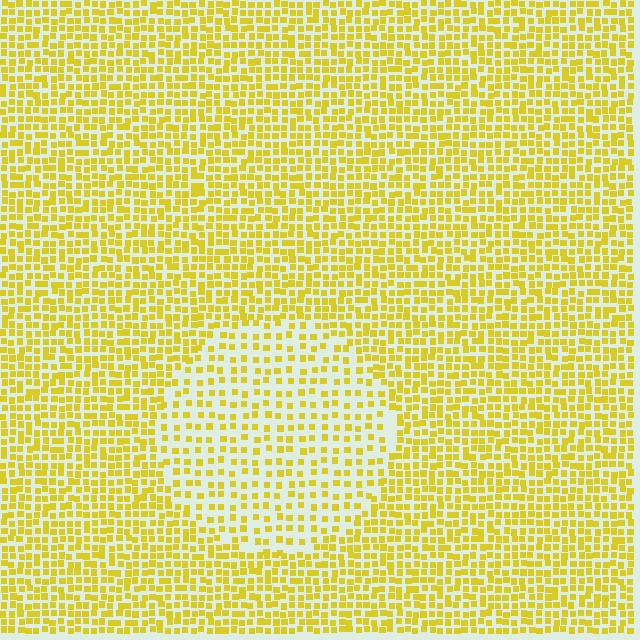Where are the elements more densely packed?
The elements are more densely packed outside the circle boundary.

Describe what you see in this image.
The image contains small yellow elements arranged at two different densities. A circle-shaped region is visible where the elements are less densely packed than the surrounding area.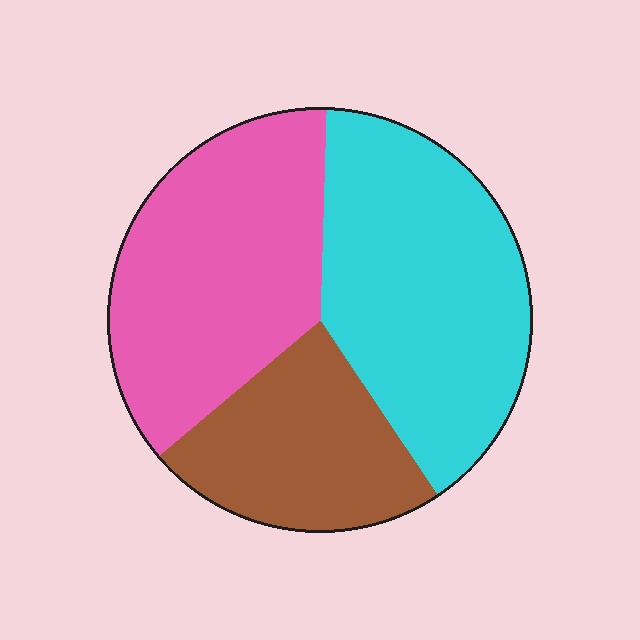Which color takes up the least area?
Brown, at roughly 25%.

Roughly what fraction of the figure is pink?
Pink takes up between a quarter and a half of the figure.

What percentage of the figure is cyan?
Cyan takes up about two fifths (2/5) of the figure.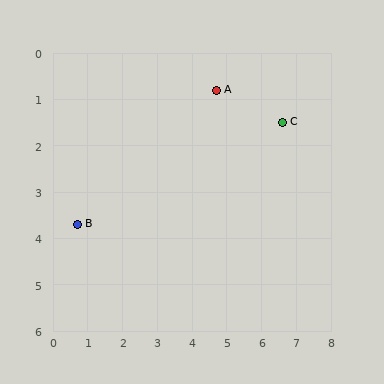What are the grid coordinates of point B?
Point B is at approximately (0.7, 3.7).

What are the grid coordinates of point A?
Point A is at approximately (4.7, 0.8).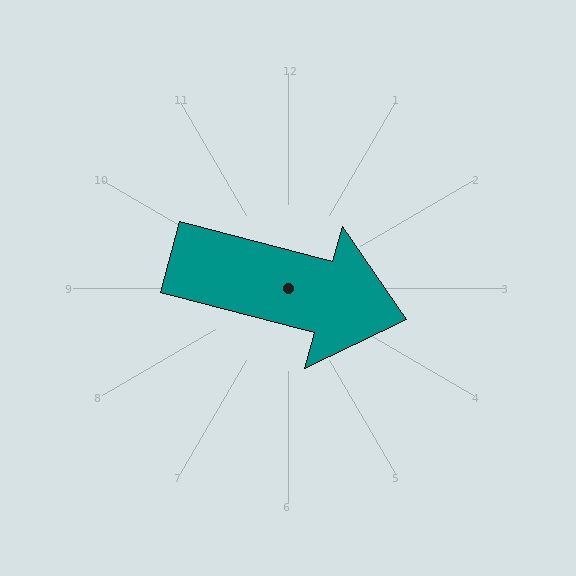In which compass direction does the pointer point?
East.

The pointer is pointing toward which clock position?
Roughly 3 o'clock.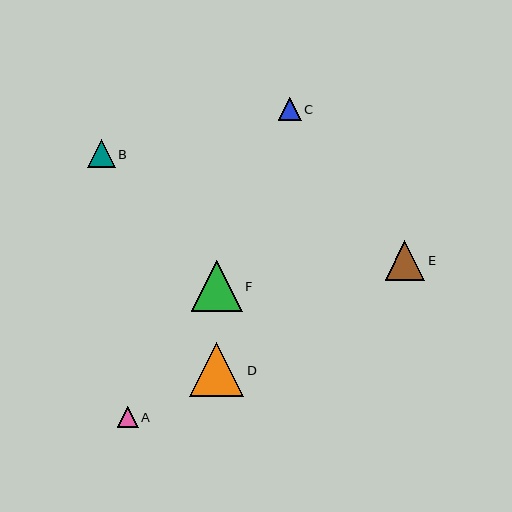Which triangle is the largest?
Triangle D is the largest with a size of approximately 54 pixels.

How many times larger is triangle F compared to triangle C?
Triangle F is approximately 2.2 times the size of triangle C.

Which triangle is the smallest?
Triangle A is the smallest with a size of approximately 21 pixels.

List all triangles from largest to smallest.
From largest to smallest: D, F, E, B, C, A.